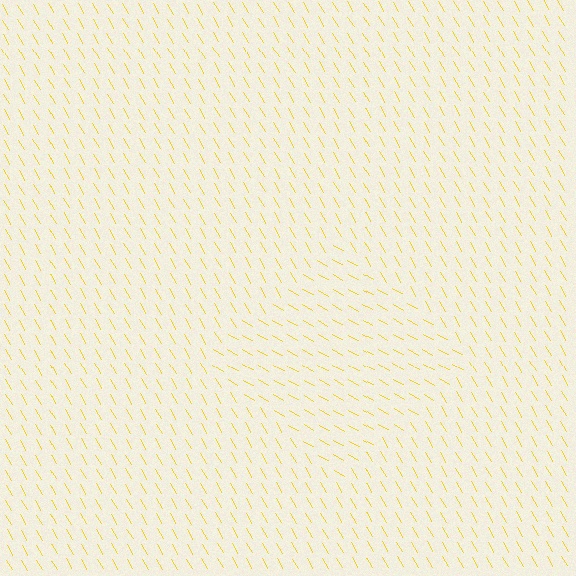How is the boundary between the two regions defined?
The boundary is defined purely by a change in line orientation (approximately 31 degrees difference). All lines are the same color and thickness.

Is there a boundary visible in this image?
Yes, there is a texture boundary formed by a change in line orientation.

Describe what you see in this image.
The image is filled with small yellow line segments. A diamond region in the image has lines oriented differently from the surrounding lines, creating a visible texture boundary.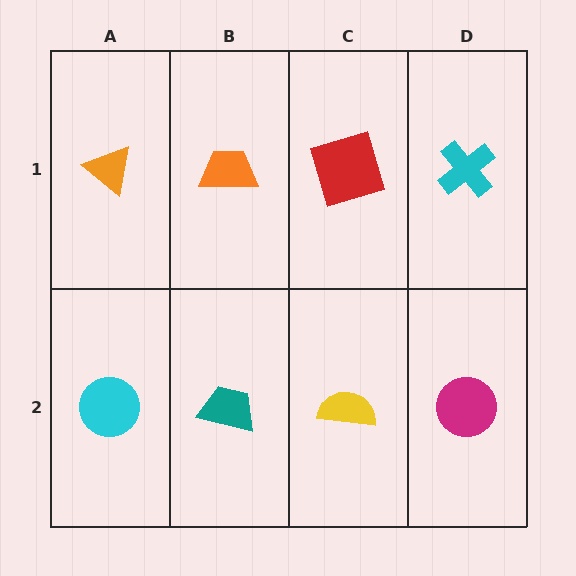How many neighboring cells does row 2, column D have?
2.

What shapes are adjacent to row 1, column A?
A cyan circle (row 2, column A), an orange trapezoid (row 1, column B).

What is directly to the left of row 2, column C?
A teal trapezoid.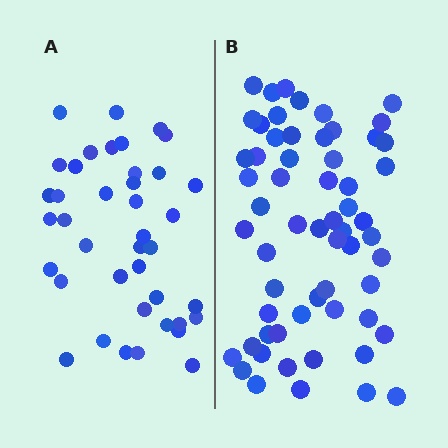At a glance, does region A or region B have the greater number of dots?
Region B (the right region) has more dots.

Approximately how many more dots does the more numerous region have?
Region B has approximately 20 more dots than region A.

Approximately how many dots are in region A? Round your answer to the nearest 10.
About 40 dots.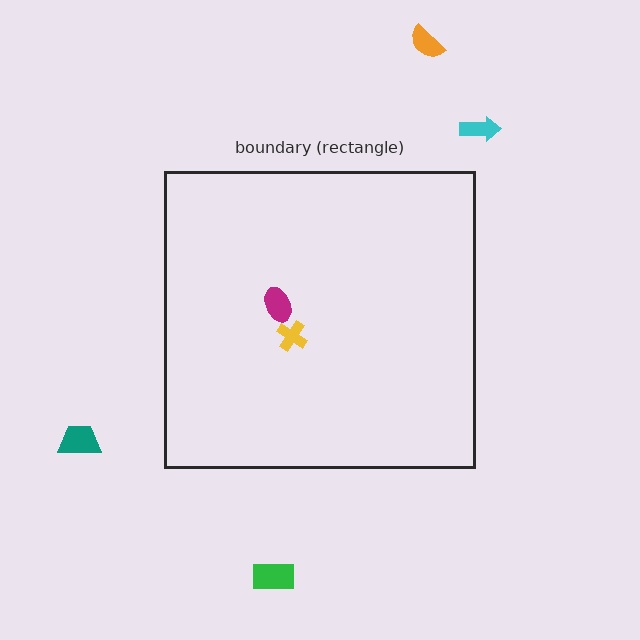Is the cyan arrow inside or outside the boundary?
Outside.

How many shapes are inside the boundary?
2 inside, 4 outside.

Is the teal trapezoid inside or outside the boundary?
Outside.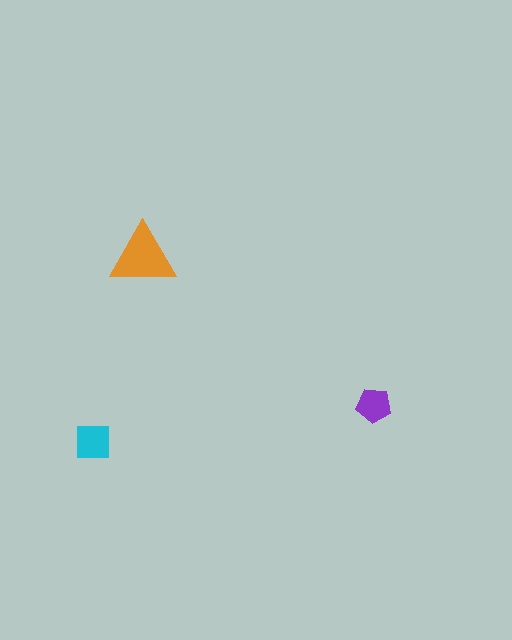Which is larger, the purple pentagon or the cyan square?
The cyan square.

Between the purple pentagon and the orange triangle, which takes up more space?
The orange triangle.